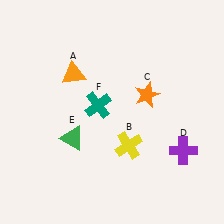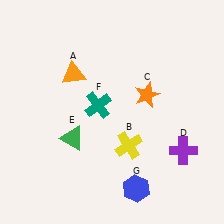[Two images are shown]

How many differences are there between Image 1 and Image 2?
There is 1 difference between the two images.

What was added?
A blue hexagon (G) was added in Image 2.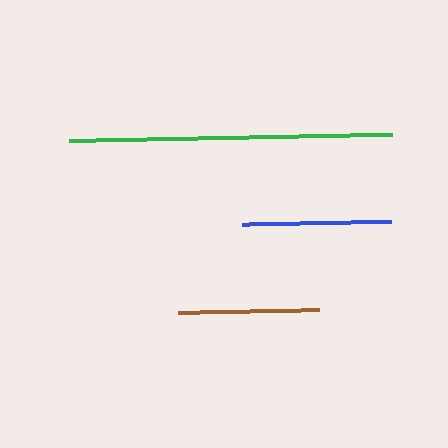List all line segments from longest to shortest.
From longest to shortest: green, blue, brown.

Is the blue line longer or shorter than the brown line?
The blue line is longer than the brown line.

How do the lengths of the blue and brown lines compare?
The blue and brown lines are approximately the same length.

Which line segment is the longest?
The green line is the longest at approximately 322 pixels.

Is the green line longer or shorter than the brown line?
The green line is longer than the brown line.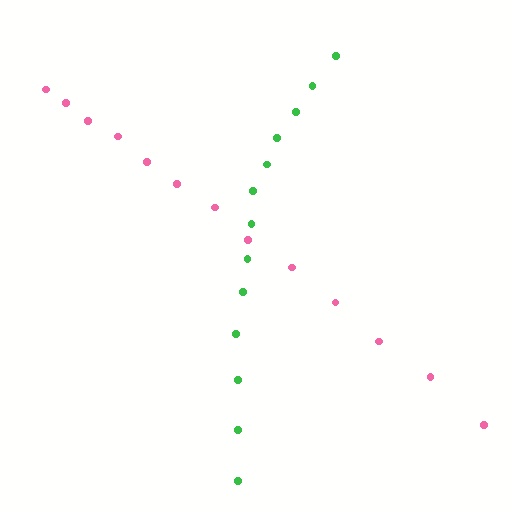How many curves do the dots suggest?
There are 2 distinct paths.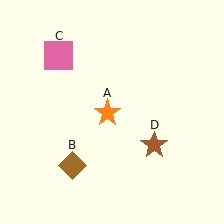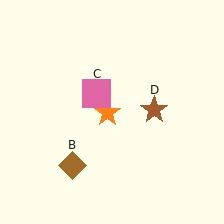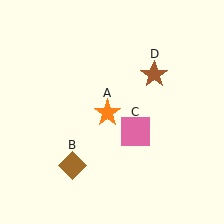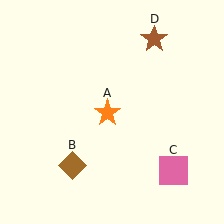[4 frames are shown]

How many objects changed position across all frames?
2 objects changed position: pink square (object C), brown star (object D).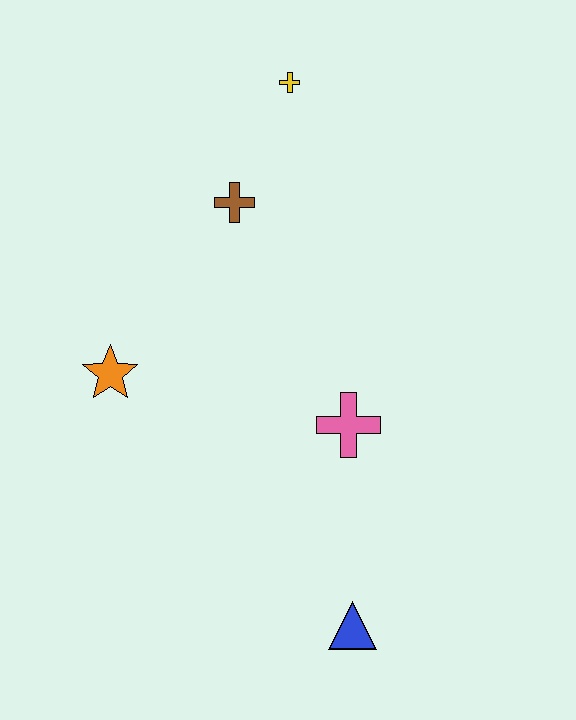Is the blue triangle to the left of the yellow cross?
No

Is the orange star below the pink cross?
No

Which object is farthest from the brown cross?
The blue triangle is farthest from the brown cross.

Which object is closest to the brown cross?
The yellow cross is closest to the brown cross.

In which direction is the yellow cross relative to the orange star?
The yellow cross is above the orange star.